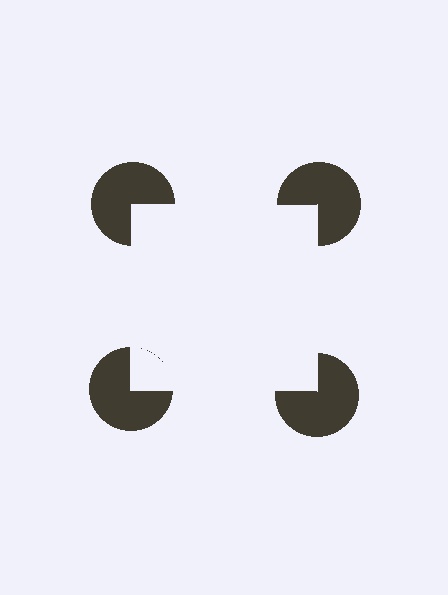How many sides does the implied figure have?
4 sides.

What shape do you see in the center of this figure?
An illusory square — its edges are inferred from the aligned wedge cuts in the pac-man discs, not physically drawn.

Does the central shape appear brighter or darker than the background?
It typically appears slightly brighter than the background, even though no actual brightness change is drawn.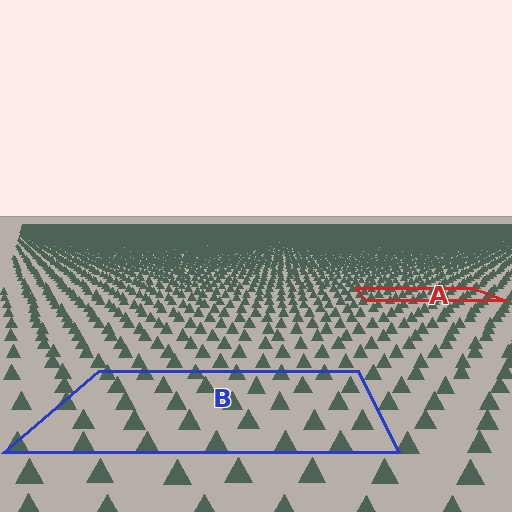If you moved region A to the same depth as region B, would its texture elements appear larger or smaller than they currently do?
They would appear larger. At a closer depth, the same texture elements are projected at a bigger on-screen size.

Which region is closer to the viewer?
Region B is closer. The texture elements there are larger and more spread out.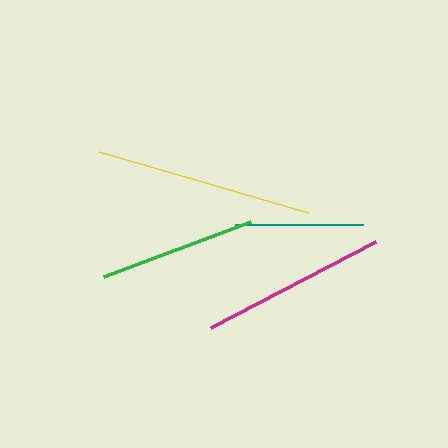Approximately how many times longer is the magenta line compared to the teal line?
The magenta line is approximately 1.5 times the length of the teal line.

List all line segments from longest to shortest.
From longest to shortest: yellow, magenta, green, teal.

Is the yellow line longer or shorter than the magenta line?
The yellow line is longer than the magenta line.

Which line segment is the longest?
The yellow line is the longest at approximately 218 pixels.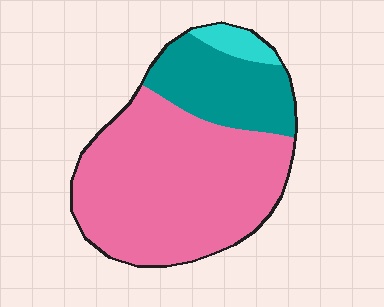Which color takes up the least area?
Cyan, at roughly 5%.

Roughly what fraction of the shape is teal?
Teal takes up between a quarter and a half of the shape.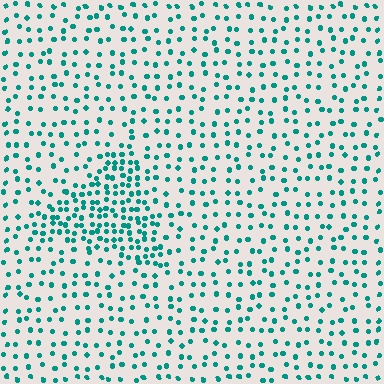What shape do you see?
I see a triangle.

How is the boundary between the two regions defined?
The boundary is defined by a change in element density (approximately 2.2x ratio). All elements are the same color, size, and shape.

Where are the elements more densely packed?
The elements are more densely packed inside the triangle boundary.